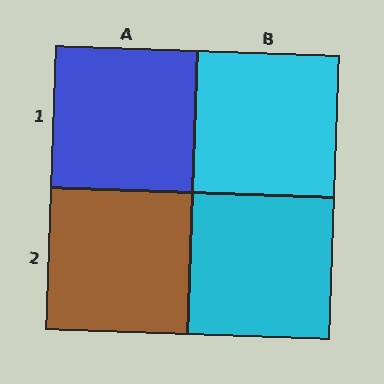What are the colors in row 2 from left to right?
Brown, cyan.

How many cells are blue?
1 cell is blue.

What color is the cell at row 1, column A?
Blue.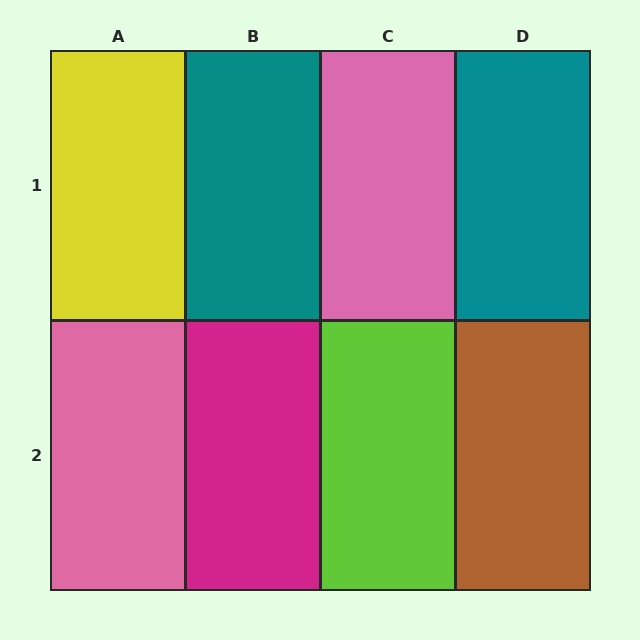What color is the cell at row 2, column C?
Lime.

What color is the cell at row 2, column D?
Brown.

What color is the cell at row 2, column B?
Magenta.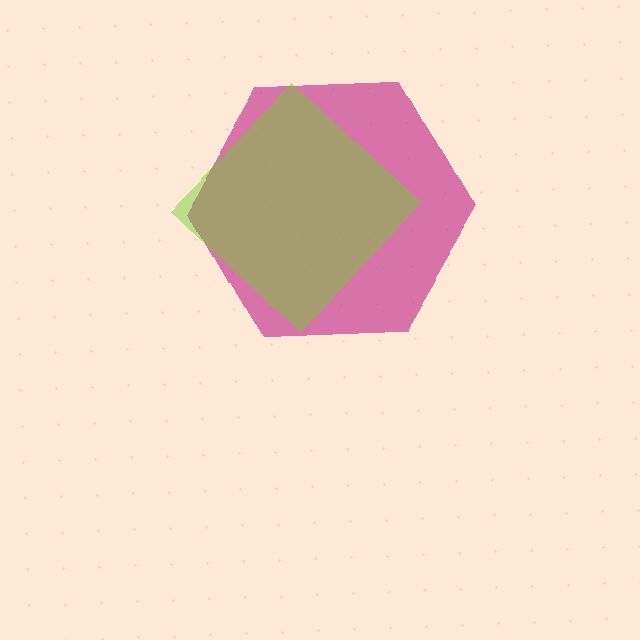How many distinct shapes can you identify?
There are 2 distinct shapes: a magenta hexagon, a lime diamond.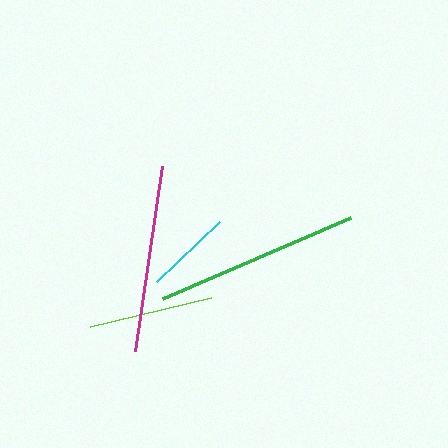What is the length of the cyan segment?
The cyan segment is approximately 87 pixels long.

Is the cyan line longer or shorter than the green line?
The green line is longer than the cyan line.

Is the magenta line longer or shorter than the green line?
The green line is longer than the magenta line.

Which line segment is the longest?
The green line is the longest at approximately 204 pixels.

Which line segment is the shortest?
The cyan line is the shortest at approximately 87 pixels.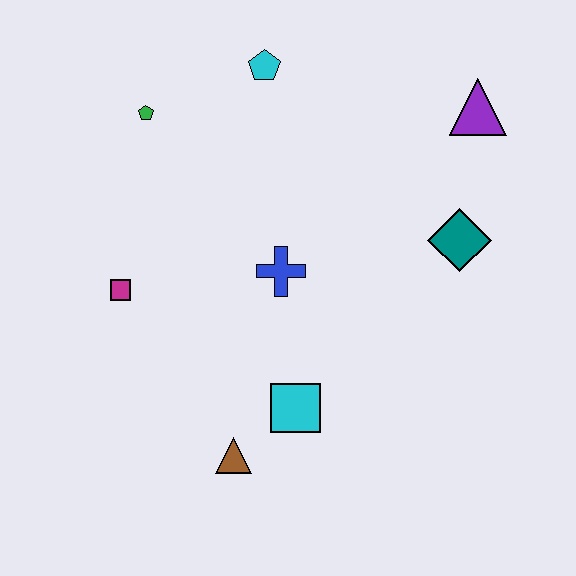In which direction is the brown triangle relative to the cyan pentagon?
The brown triangle is below the cyan pentagon.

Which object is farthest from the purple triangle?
The brown triangle is farthest from the purple triangle.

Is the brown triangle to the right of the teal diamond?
No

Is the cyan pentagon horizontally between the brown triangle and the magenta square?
No